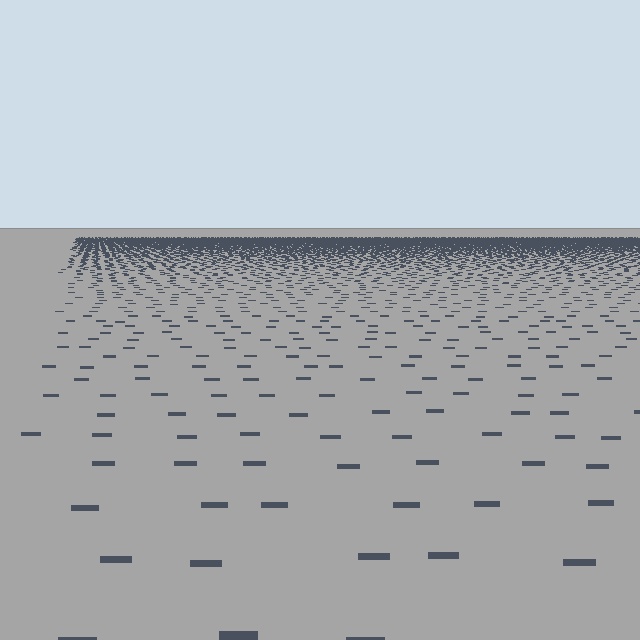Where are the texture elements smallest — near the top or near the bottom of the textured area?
Near the top.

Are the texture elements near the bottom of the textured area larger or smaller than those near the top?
Larger. Near the bottom, elements are closer to the viewer and appear at a bigger on-screen size.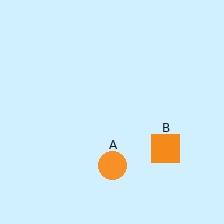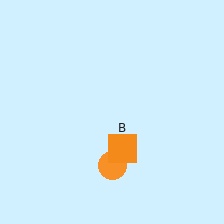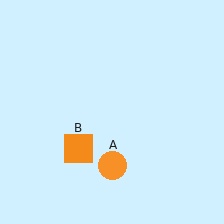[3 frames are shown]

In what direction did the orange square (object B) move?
The orange square (object B) moved left.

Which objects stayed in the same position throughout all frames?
Orange circle (object A) remained stationary.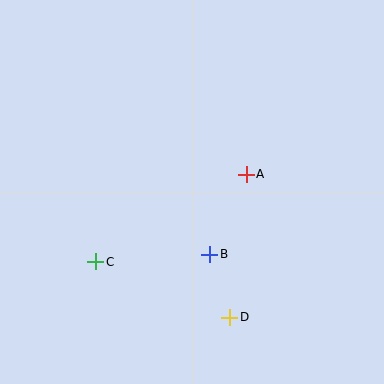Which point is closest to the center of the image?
Point A at (246, 174) is closest to the center.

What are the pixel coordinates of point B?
Point B is at (210, 254).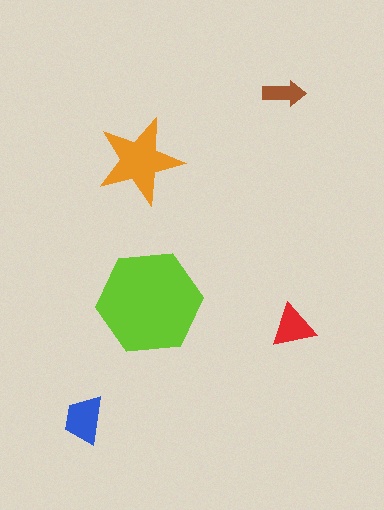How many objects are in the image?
There are 5 objects in the image.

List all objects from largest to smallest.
The lime hexagon, the orange star, the blue trapezoid, the red triangle, the brown arrow.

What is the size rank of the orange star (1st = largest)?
2nd.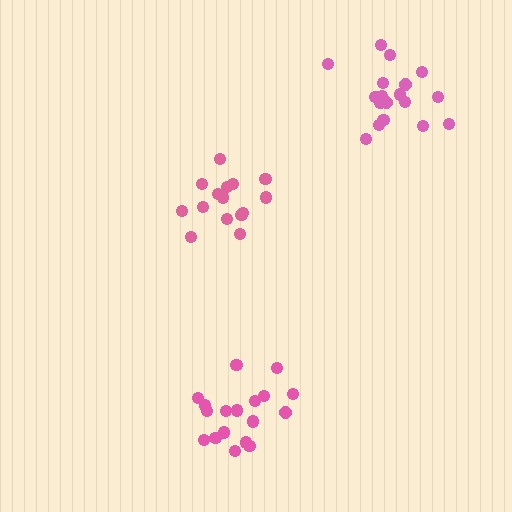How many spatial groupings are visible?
There are 3 spatial groupings.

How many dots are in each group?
Group 1: 15 dots, Group 2: 18 dots, Group 3: 18 dots (51 total).